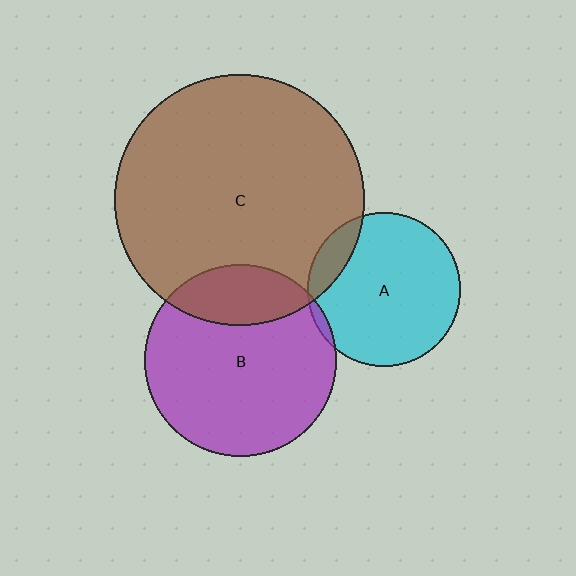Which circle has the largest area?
Circle C (brown).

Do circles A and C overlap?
Yes.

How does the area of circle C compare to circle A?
Approximately 2.7 times.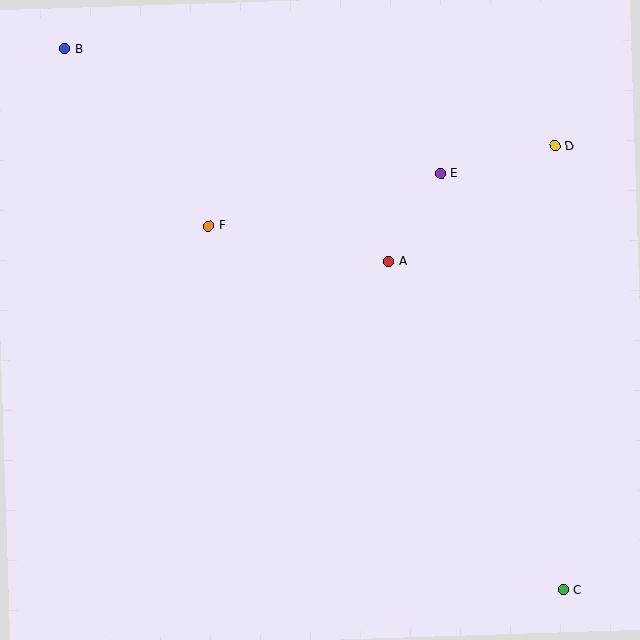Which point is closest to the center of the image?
Point A at (389, 261) is closest to the center.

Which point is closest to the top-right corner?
Point D is closest to the top-right corner.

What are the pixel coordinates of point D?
Point D is at (555, 146).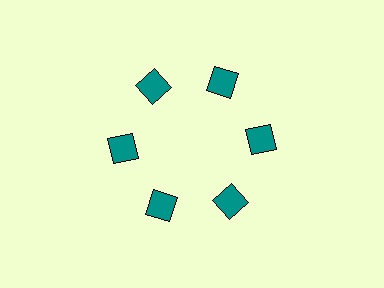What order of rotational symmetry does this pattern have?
This pattern has 6-fold rotational symmetry.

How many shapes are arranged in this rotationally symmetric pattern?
There are 6 shapes, arranged in 6 groups of 1.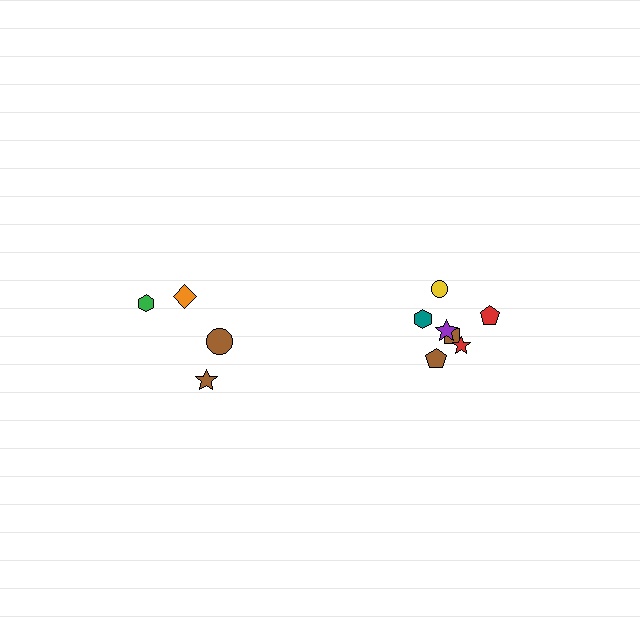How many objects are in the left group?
There are 4 objects.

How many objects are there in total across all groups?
There are 11 objects.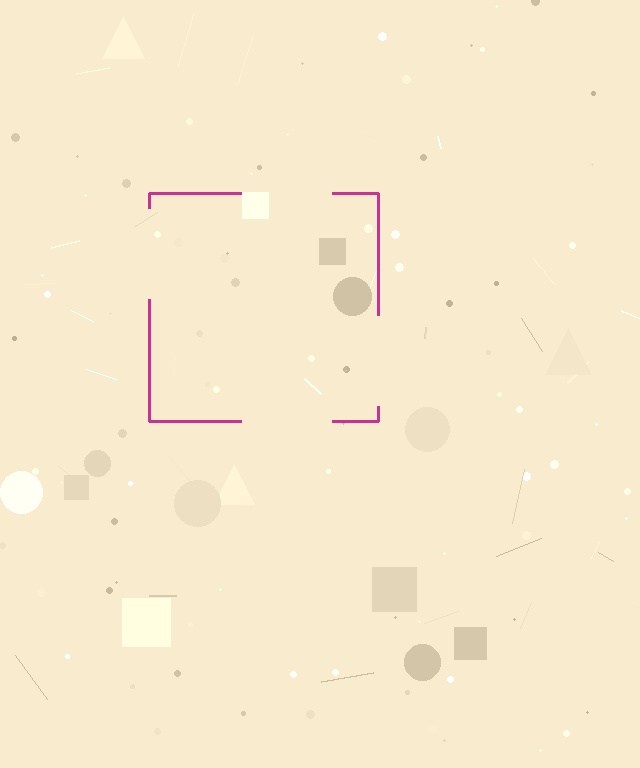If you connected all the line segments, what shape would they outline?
They would outline a square.